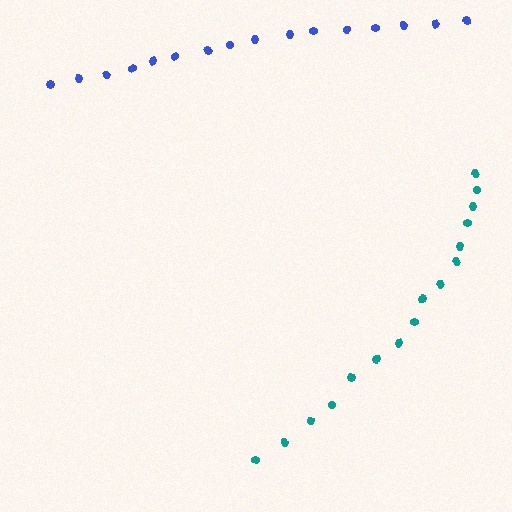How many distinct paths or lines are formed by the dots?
There are 2 distinct paths.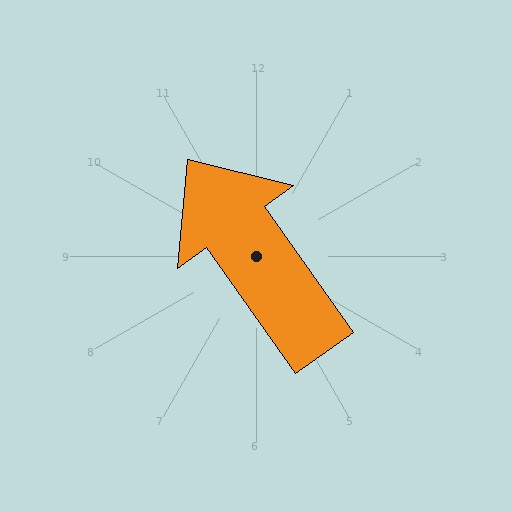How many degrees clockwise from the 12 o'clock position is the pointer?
Approximately 325 degrees.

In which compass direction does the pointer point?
Northwest.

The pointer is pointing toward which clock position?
Roughly 11 o'clock.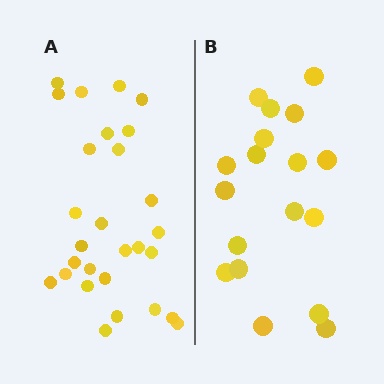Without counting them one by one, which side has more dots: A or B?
Region A (the left region) has more dots.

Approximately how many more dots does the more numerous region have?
Region A has roughly 10 or so more dots than region B.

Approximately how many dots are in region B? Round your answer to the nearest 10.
About 20 dots. (The exact count is 18, which rounds to 20.)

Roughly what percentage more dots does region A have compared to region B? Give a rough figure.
About 55% more.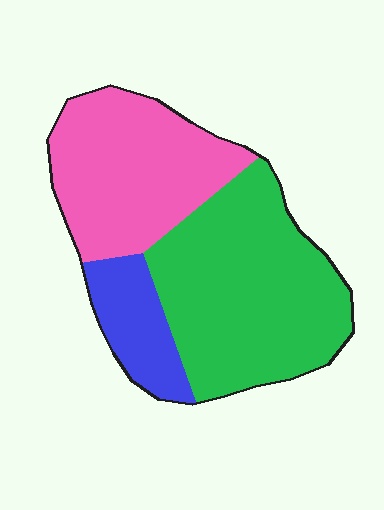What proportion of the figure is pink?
Pink takes up about three eighths (3/8) of the figure.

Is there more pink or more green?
Green.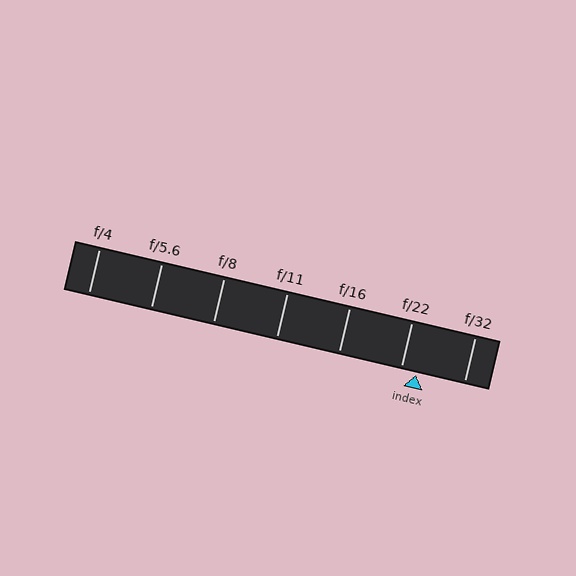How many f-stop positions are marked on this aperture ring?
There are 7 f-stop positions marked.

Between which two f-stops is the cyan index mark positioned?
The index mark is between f/22 and f/32.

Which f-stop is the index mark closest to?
The index mark is closest to f/22.